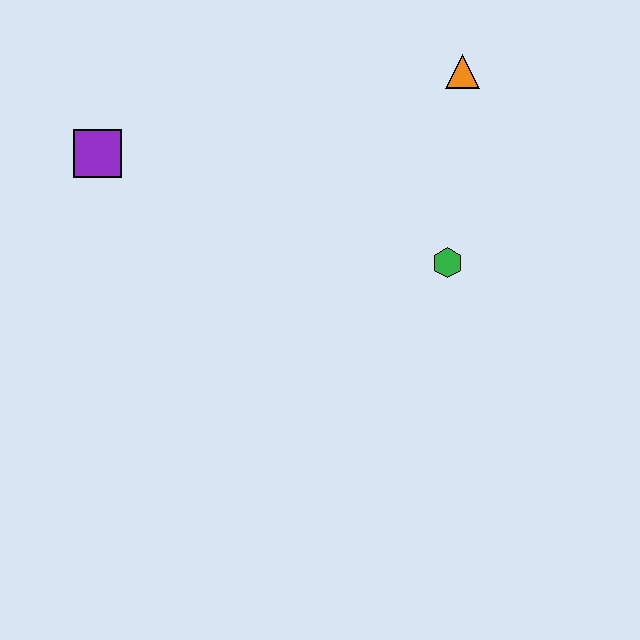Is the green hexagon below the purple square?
Yes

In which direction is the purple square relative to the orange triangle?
The purple square is to the left of the orange triangle.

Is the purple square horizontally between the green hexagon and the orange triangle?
No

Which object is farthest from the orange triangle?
The purple square is farthest from the orange triangle.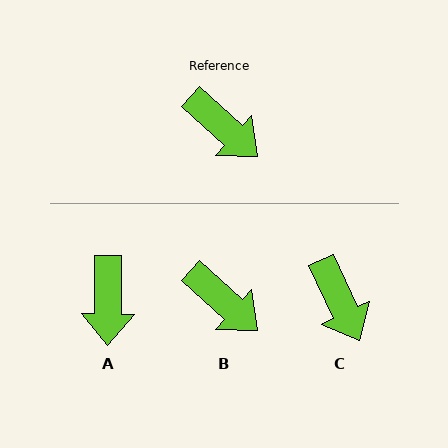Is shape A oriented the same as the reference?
No, it is off by about 48 degrees.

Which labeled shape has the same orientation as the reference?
B.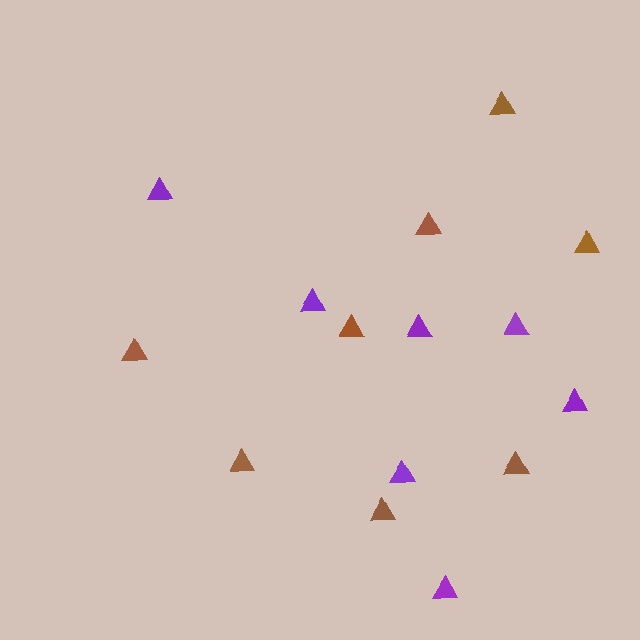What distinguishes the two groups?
There are 2 groups: one group of brown triangles (8) and one group of purple triangles (7).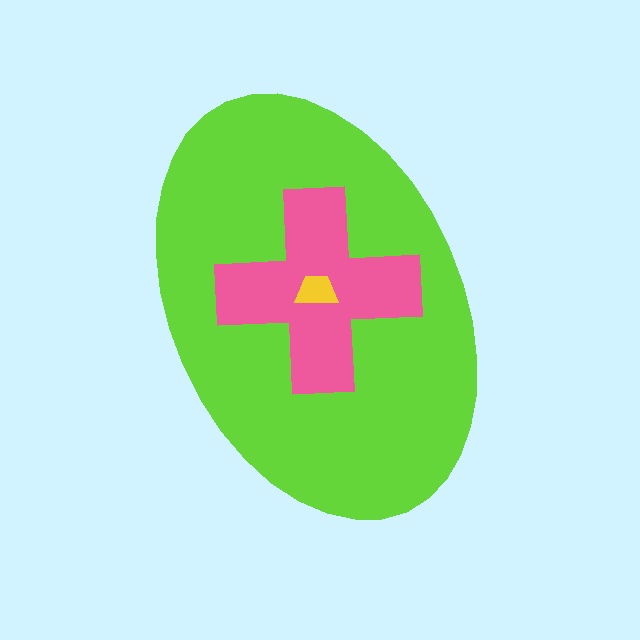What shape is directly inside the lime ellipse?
The pink cross.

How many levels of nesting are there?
3.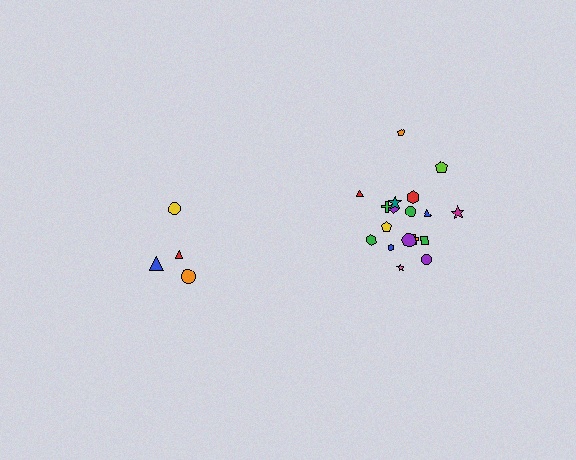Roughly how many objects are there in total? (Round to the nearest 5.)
Roughly 20 objects in total.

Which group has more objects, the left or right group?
The right group.